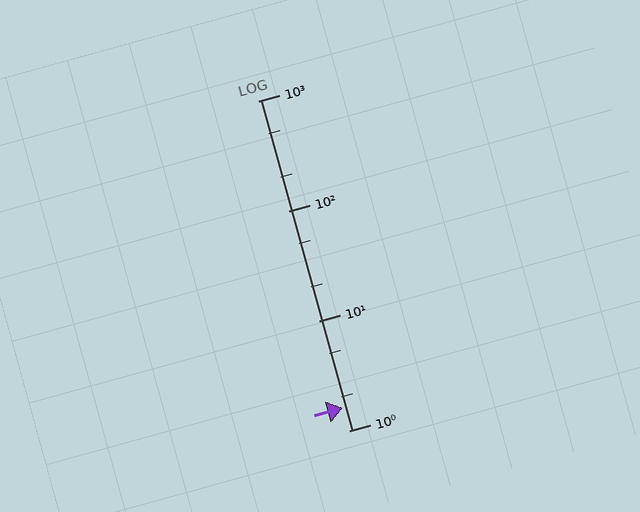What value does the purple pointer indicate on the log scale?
The pointer indicates approximately 1.6.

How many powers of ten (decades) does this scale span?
The scale spans 3 decades, from 1 to 1000.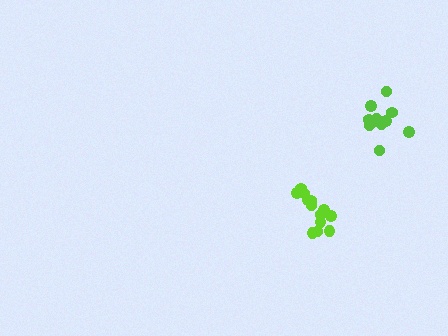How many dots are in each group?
Group 1: 13 dots, Group 2: 12 dots (25 total).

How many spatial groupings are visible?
There are 2 spatial groupings.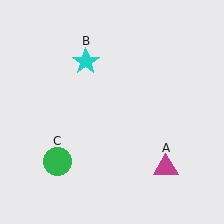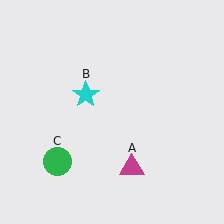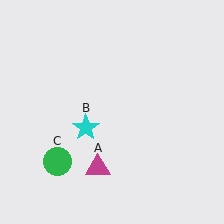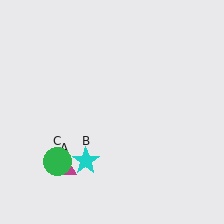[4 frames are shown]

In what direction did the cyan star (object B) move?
The cyan star (object B) moved down.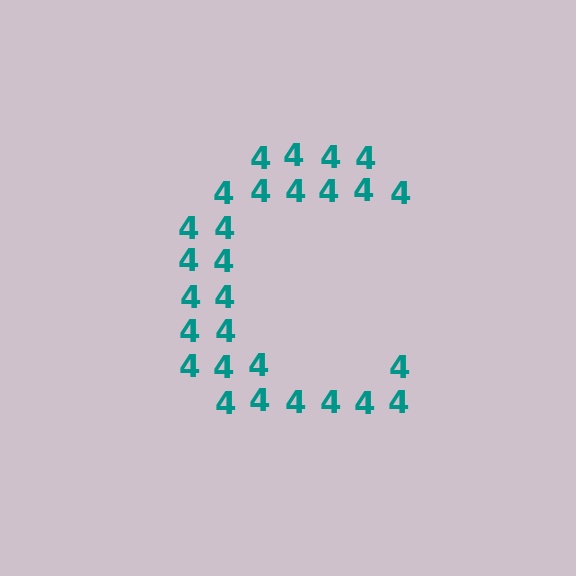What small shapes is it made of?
It is made of small digit 4's.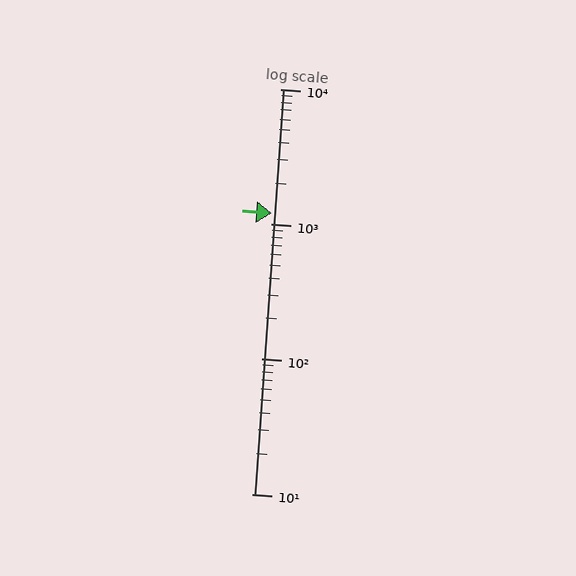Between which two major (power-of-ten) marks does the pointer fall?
The pointer is between 1000 and 10000.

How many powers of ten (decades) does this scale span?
The scale spans 3 decades, from 10 to 10000.